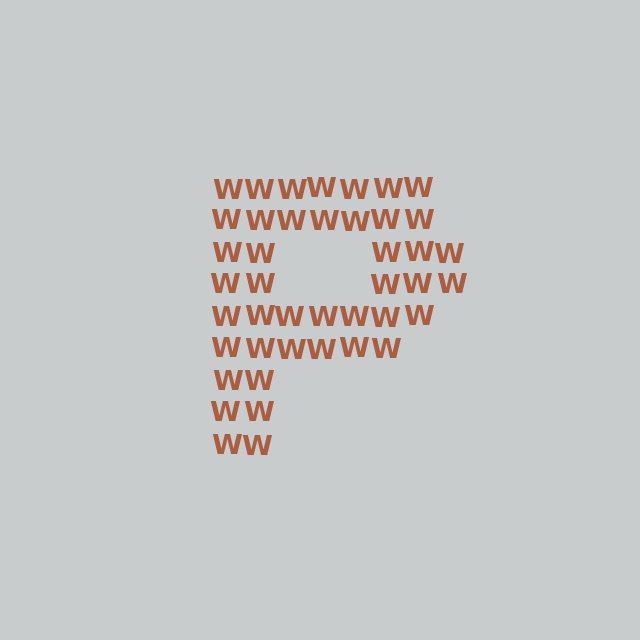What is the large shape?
The large shape is the letter P.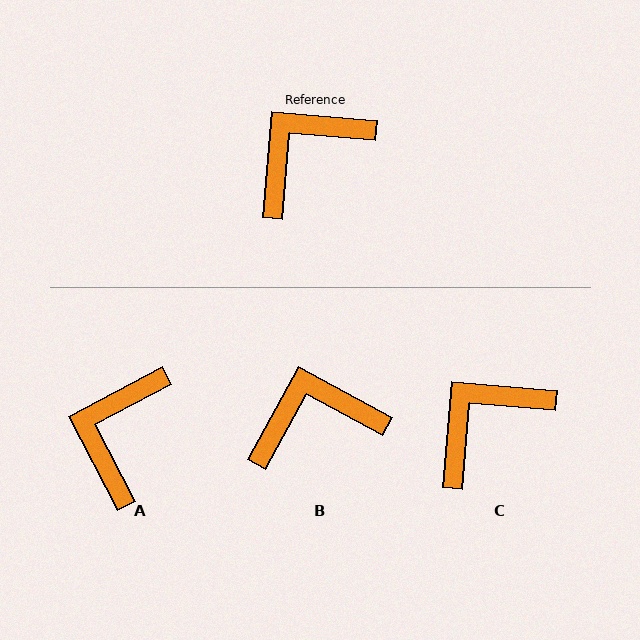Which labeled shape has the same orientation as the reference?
C.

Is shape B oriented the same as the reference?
No, it is off by about 24 degrees.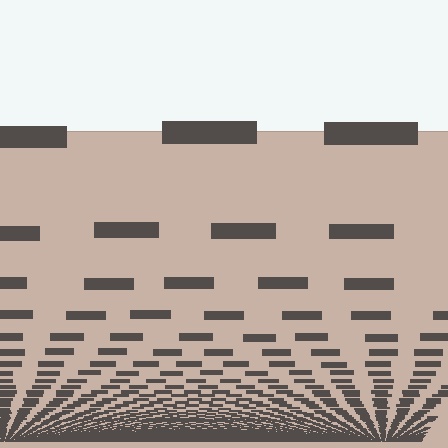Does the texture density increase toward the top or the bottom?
Density increases toward the bottom.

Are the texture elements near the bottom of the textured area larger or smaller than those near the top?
Smaller. The gradient is inverted — elements near the bottom are smaller and denser.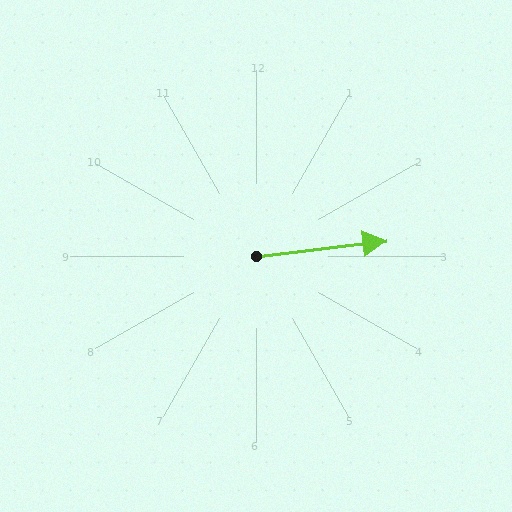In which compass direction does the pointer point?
East.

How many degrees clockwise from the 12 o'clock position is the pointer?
Approximately 83 degrees.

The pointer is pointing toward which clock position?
Roughly 3 o'clock.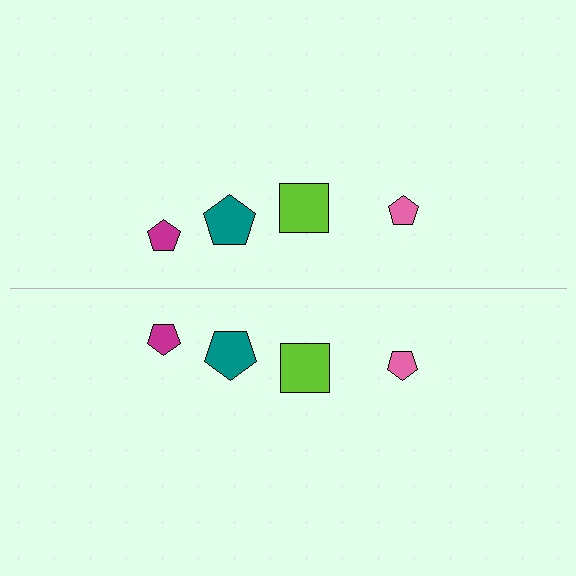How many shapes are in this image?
There are 8 shapes in this image.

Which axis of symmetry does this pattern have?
The pattern has a horizontal axis of symmetry running through the center of the image.